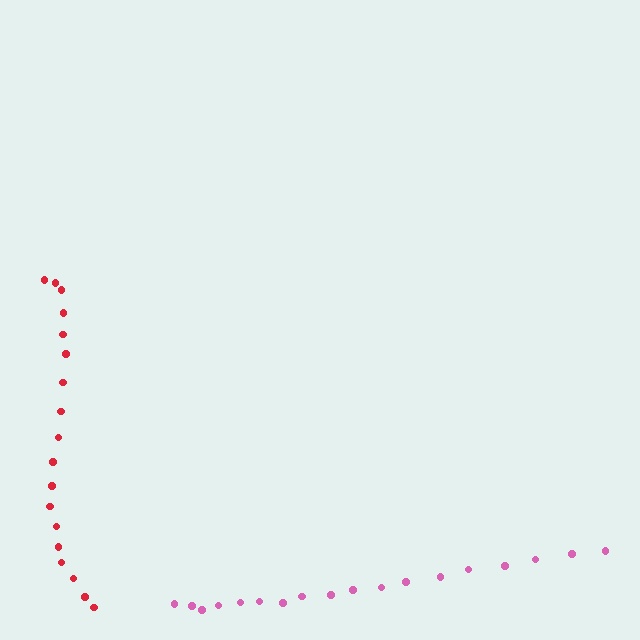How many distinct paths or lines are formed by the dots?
There are 2 distinct paths.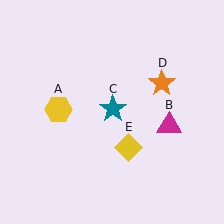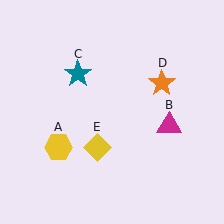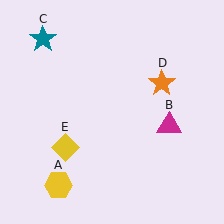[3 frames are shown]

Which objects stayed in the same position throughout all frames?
Magenta triangle (object B) and orange star (object D) remained stationary.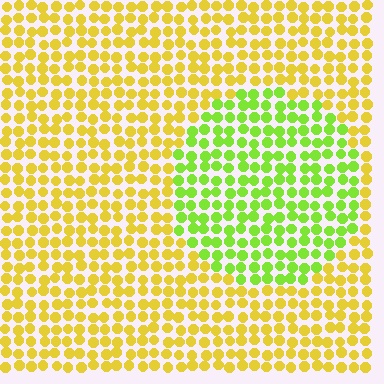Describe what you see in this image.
The image is filled with small yellow elements in a uniform arrangement. A circle-shaped region is visible where the elements are tinted to a slightly different hue, forming a subtle color boundary.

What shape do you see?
I see a circle.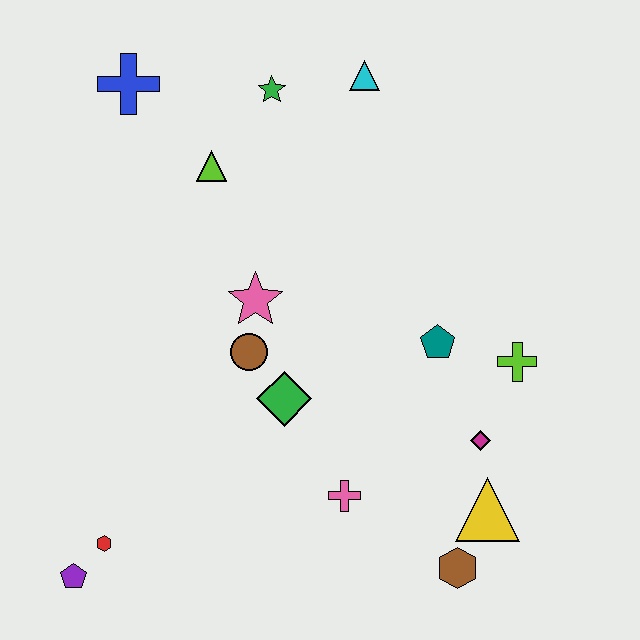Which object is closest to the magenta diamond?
The yellow triangle is closest to the magenta diamond.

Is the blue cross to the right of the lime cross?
No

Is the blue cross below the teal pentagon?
No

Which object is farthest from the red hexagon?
The cyan triangle is farthest from the red hexagon.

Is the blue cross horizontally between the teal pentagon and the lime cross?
No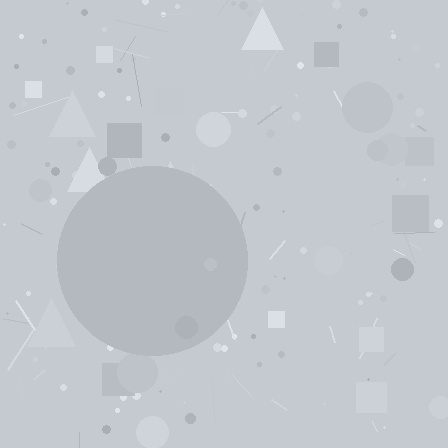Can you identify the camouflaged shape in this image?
The camouflaged shape is a circle.